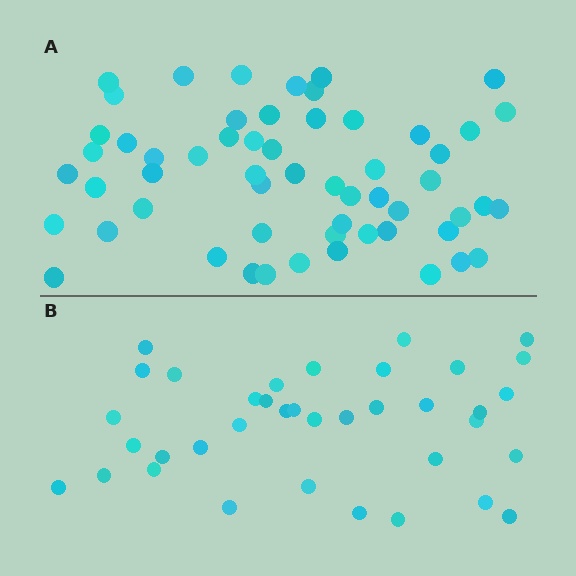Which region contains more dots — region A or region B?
Region A (the top region) has more dots.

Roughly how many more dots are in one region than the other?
Region A has approximately 20 more dots than region B.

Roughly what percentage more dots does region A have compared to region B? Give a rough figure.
About 55% more.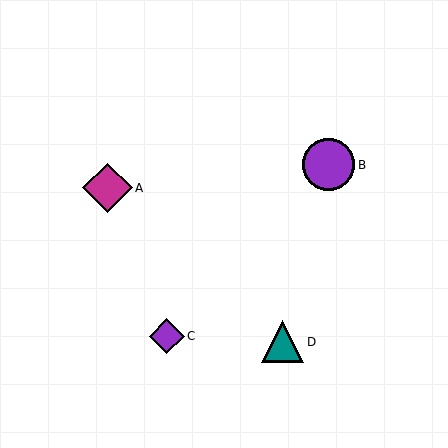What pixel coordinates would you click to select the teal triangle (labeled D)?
Click at (283, 342) to select the teal triangle D.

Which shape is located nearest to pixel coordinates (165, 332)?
The purple diamond (labeled C) at (167, 336) is nearest to that location.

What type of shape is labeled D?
Shape D is a teal triangle.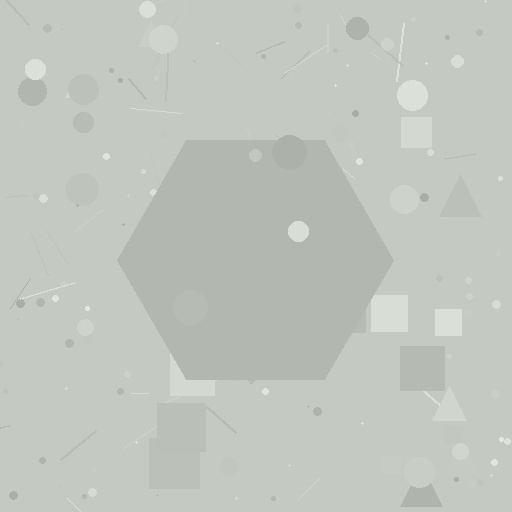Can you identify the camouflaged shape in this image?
The camouflaged shape is a hexagon.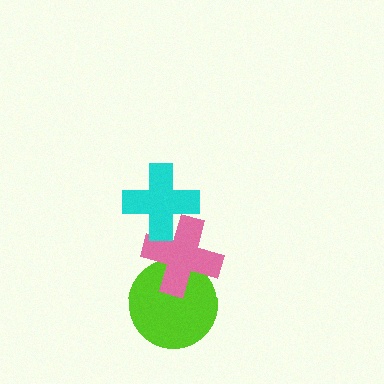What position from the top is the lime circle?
The lime circle is 3rd from the top.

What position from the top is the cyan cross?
The cyan cross is 1st from the top.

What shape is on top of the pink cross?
The cyan cross is on top of the pink cross.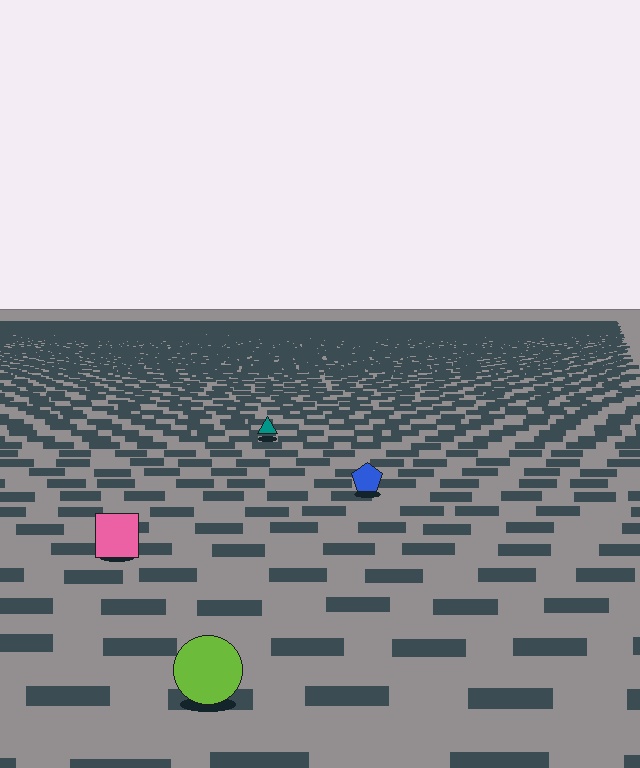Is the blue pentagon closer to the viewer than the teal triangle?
Yes. The blue pentagon is closer — you can tell from the texture gradient: the ground texture is coarser near it.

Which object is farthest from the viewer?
The teal triangle is farthest from the viewer. It appears smaller and the ground texture around it is denser.